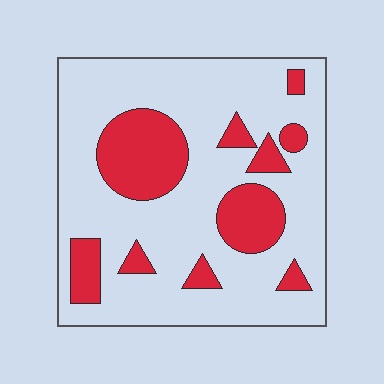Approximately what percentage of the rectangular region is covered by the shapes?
Approximately 25%.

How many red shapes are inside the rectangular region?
10.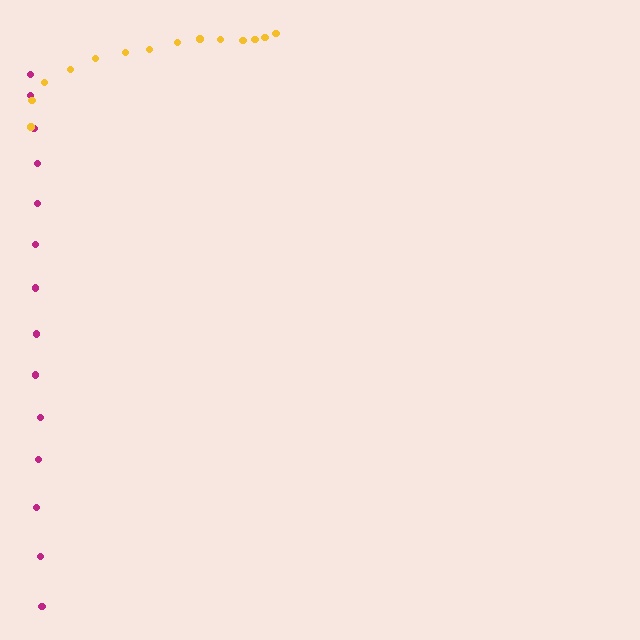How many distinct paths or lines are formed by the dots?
There are 2 distinct paths.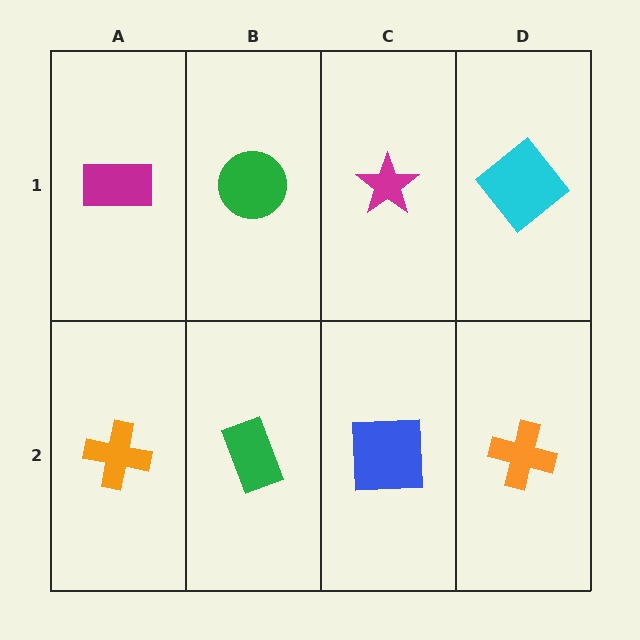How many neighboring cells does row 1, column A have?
2.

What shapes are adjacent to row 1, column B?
A green rectangle (row 2, column B), a magenta rectangle (row 1, column A), a magenta star (row 1, column C).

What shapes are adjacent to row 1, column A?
An orange cross (row 2, column A), a green circle (row 1, column B).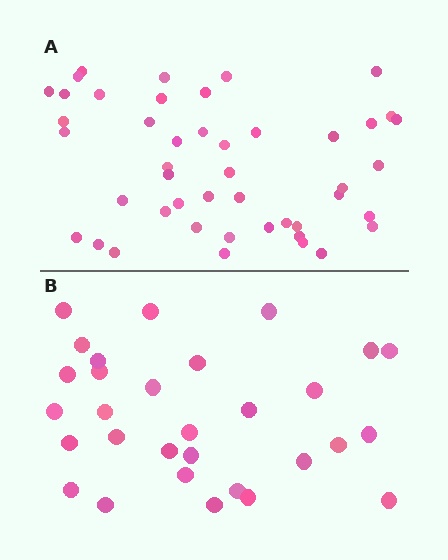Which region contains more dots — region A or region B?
Region A (the top region) has more dots.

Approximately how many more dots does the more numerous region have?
Region A has approximately 15 more dots than region B.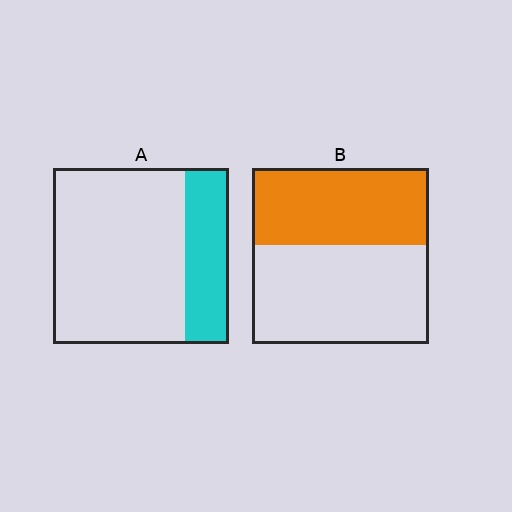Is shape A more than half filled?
No.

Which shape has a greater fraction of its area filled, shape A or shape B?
Shape B.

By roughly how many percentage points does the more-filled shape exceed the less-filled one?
By roughly 20 percentage points (B over A).